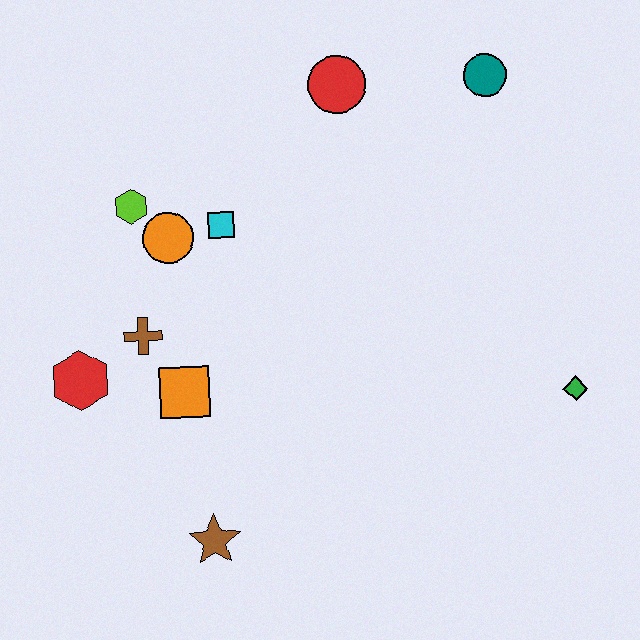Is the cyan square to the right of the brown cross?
Yes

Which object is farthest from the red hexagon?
The teal circle is farthest from the red hexagon.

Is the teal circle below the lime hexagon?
No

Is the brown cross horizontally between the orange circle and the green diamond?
No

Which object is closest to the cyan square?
The orange circle is closest to the cyan square.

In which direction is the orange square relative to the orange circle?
The orange square is below the orange circle.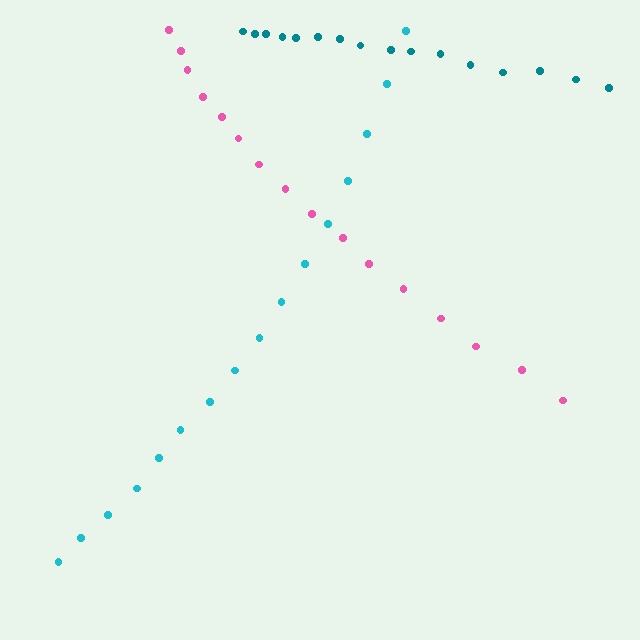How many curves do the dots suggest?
There are 3 distinct paths.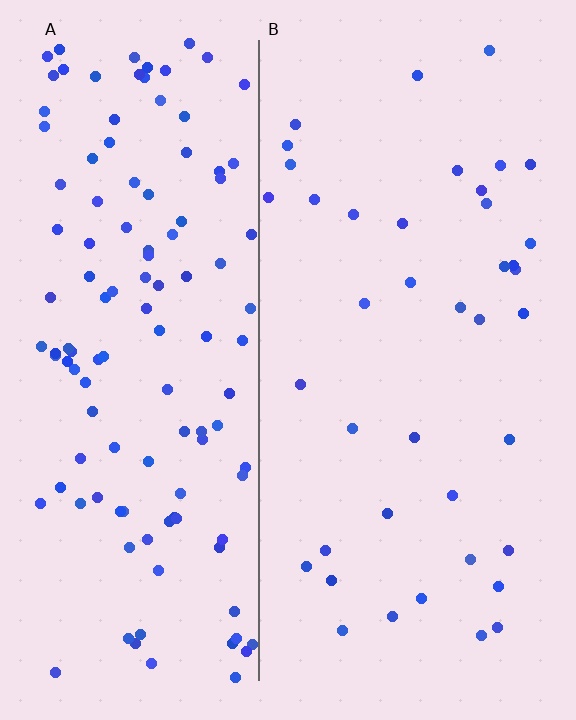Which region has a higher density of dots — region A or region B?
A (the left).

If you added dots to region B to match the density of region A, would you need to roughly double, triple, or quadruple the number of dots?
Approximately triple.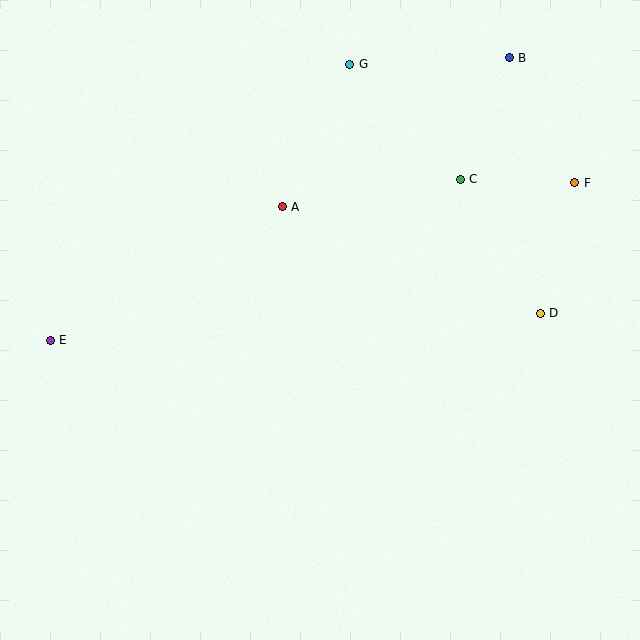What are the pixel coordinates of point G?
Point G is at (350, 64).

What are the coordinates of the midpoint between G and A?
The midpoint between G and A is at (316, 136).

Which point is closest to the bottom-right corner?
Point D is closest to the bottom-right corner.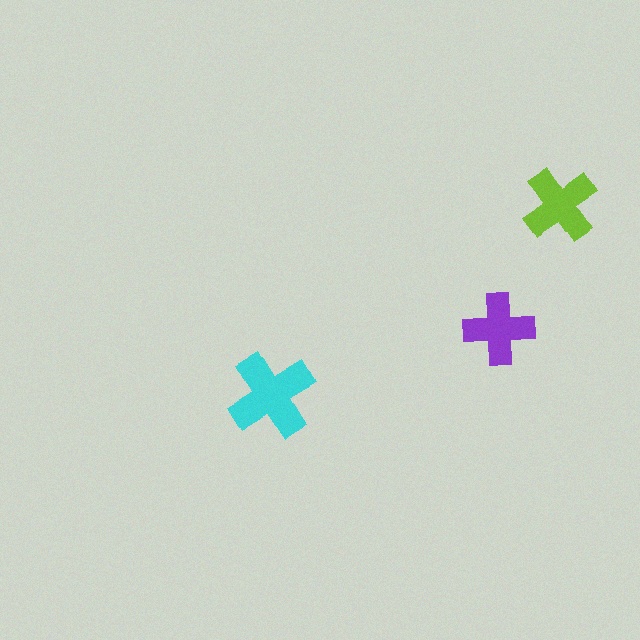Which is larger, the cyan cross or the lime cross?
The cyan one.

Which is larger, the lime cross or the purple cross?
The lime one.